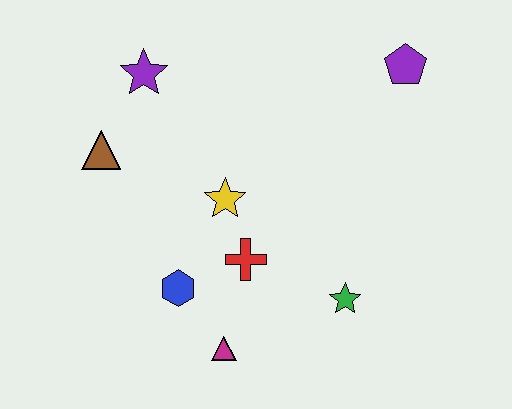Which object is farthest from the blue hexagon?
The purple pentagon is farthest from the blue hexagon.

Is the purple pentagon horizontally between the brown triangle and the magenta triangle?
No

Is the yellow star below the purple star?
Yes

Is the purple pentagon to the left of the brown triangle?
No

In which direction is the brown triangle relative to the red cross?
The brown triangle is to the left of the red cross.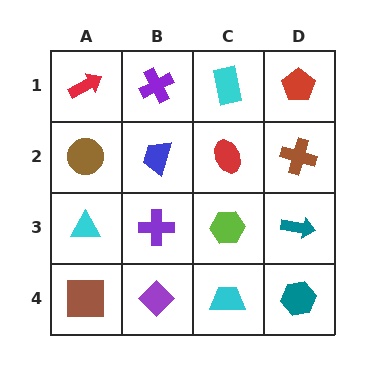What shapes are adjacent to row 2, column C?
A cyan rectangle (row 1, column C), a lime hexagon (row 3, column C), a blue trapezoid (row 2, column B), a brown cross (row 2, column D).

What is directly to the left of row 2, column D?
A red ellipse.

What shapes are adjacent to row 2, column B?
A purple cross (row 1, column B), a purple cross (row 3, column B), a brown circle (row 2, column A), a red ellipse (row 2, column C).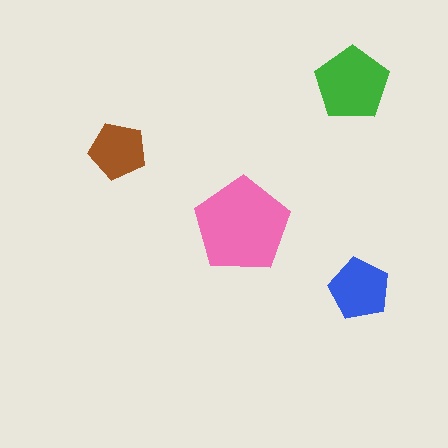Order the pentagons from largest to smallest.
the pink one, the green one, the blue one, the brown one.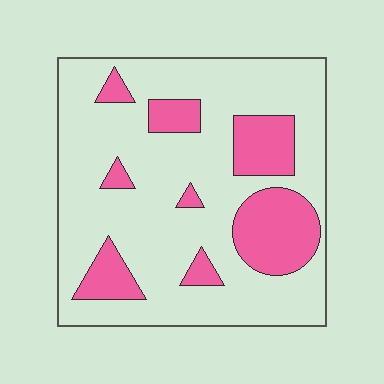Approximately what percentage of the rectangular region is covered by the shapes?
Approximately 25%.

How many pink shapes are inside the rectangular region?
8.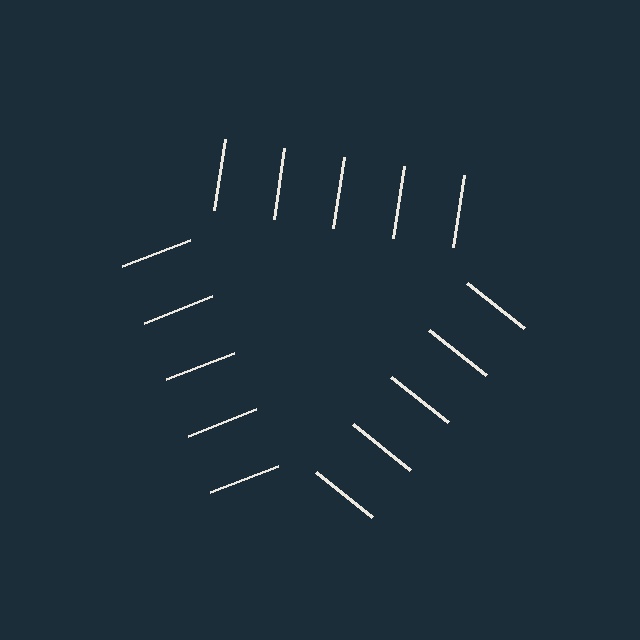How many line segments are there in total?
15 — 5 along each of the 3 edges.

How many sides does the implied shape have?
3 sides — the line-ends trace a triangle.